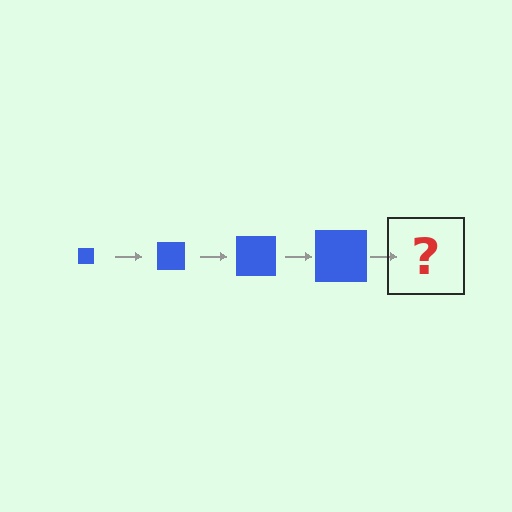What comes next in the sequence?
The next element should be a blue square, larger than the previous one.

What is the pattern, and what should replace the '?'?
The pattern is that the square gets progressively larger each step. The '?' should be a blue square, larger than the previous one.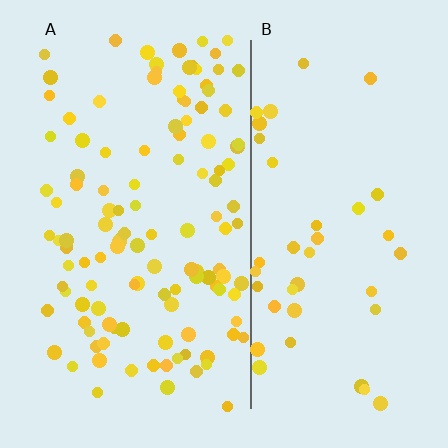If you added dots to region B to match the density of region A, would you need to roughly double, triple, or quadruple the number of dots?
Approximately triple.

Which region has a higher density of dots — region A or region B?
A (the left).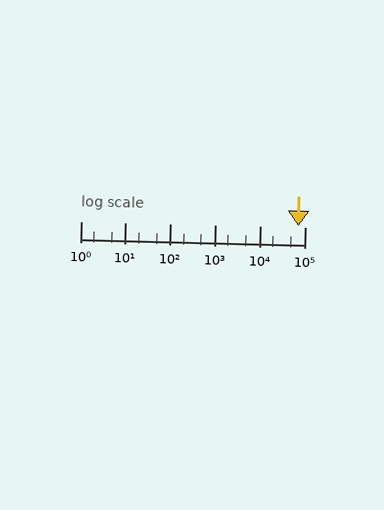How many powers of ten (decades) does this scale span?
The scale spans 5 decades, from 1 to 100000.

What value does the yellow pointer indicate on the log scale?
The pointer indicates approximately 73000.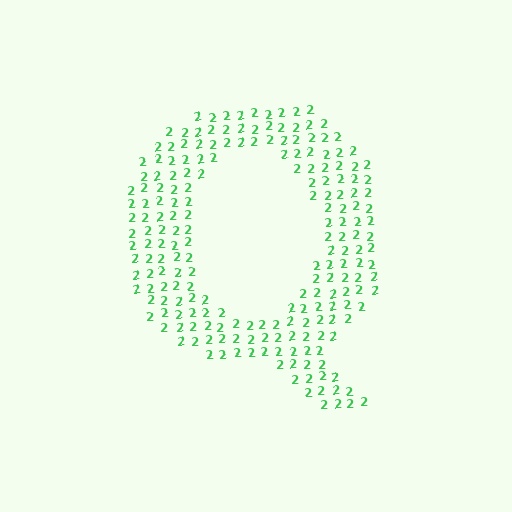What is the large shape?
The large shape is the letter Q.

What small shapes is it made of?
It is made of small digit 2's.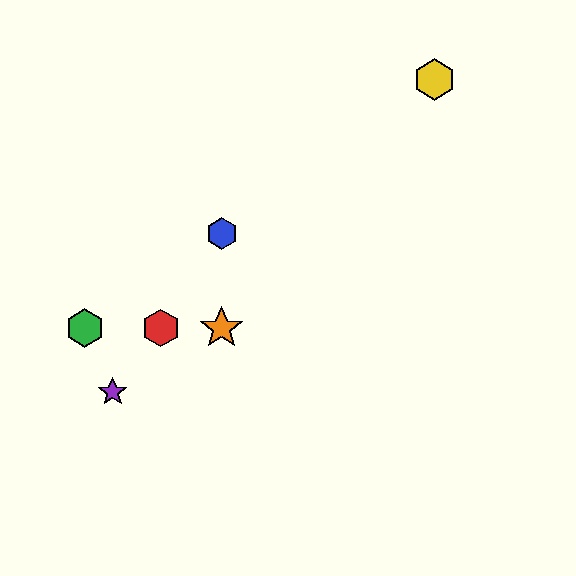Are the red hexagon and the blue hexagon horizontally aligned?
No, the red hexagon is at y≈328 and the blue hexagon is at y≈233.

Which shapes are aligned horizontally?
The red hexagon, the green hexagon, the orange star are aligned horizontally.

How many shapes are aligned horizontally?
3 shapes (the red hexagon, the green hexagon, the orange star) are aligned horizontally.